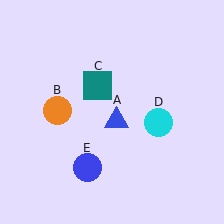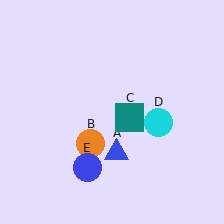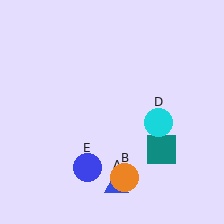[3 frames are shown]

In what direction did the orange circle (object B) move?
The orange circle (object B) moved down and to the right.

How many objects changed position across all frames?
3 objects changed position: blue triangle (object A), orange circle (object B), teal square (object C).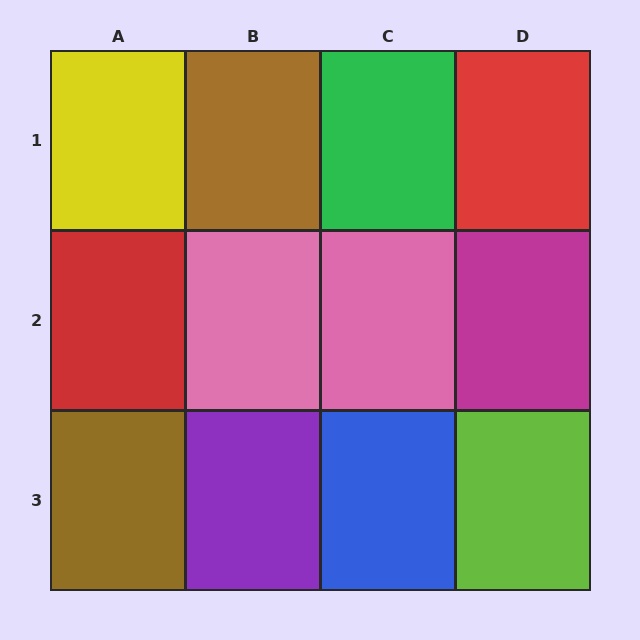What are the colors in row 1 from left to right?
Yellow, brown, green, red.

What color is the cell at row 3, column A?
Brown.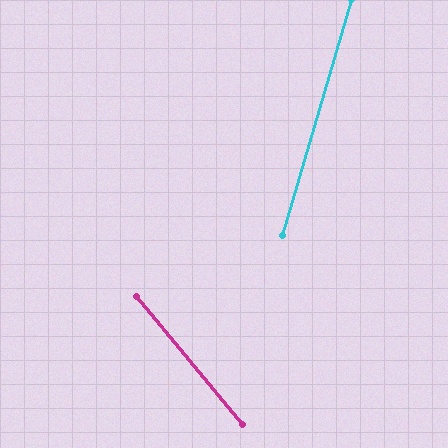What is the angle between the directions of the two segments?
Approximately 56 degrees.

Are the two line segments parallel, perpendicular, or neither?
Neither parallel nor perpendicular — they differ by about 56°.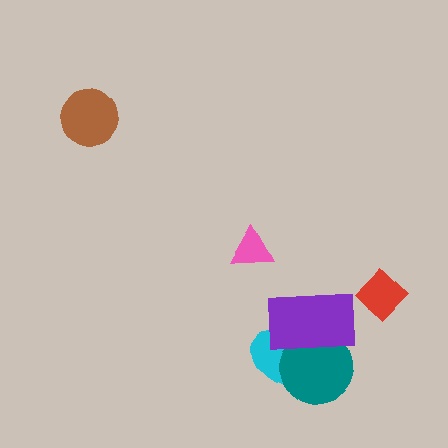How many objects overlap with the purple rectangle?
2 objects overlap with the purple rectangle.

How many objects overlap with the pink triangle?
0 objects overlap with the pink triangle.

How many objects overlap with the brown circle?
0 objects overlap with the brown circle.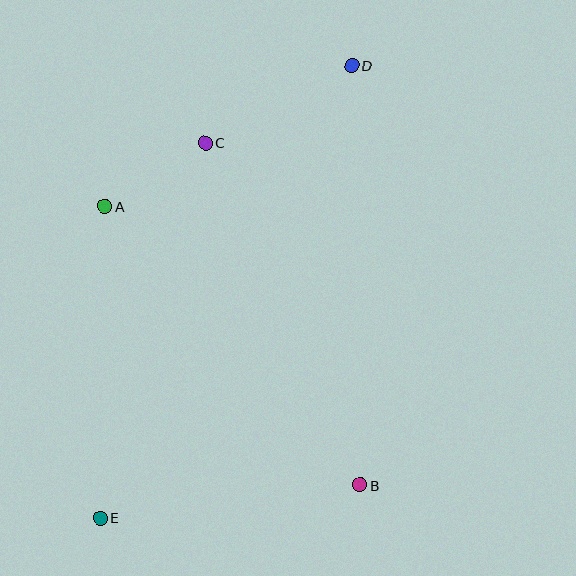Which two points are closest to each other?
Points A and C are closest to each other.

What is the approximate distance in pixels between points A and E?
The distance between A and E is approximately 312 pixels.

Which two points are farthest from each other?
Points D and E are farthest from each other.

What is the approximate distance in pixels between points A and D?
The distance between A and D is approximately 284 pixels.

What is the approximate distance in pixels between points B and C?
The distance between B and C is approximately 375 pixels.